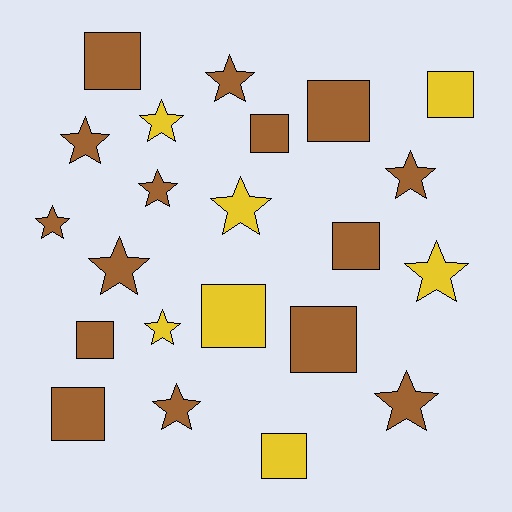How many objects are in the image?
There are 22 objects.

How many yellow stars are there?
There are 4 yellow stars.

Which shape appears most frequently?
Star, with 12 objects.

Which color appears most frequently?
Brown, with 15 objects.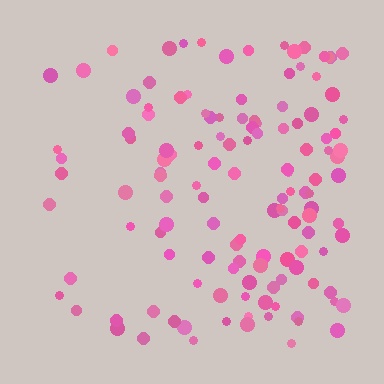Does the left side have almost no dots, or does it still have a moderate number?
Still a moderate number, just noticeably fewer than the right.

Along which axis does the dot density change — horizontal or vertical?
Horizontal.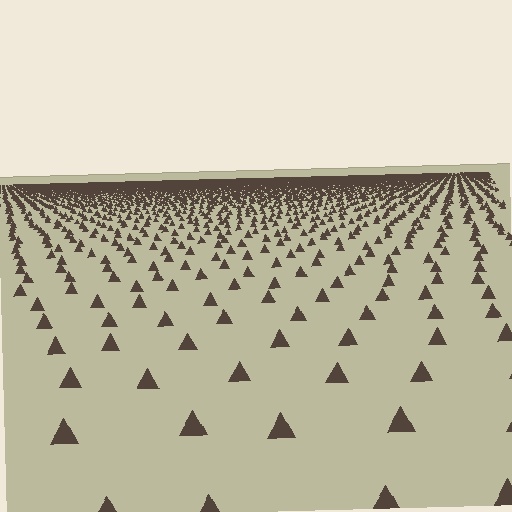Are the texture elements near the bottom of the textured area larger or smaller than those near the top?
Larger. Near the bottom, elements are closer to the viewer and appear at a bigger on-screen size.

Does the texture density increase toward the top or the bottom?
Density increases toward the top.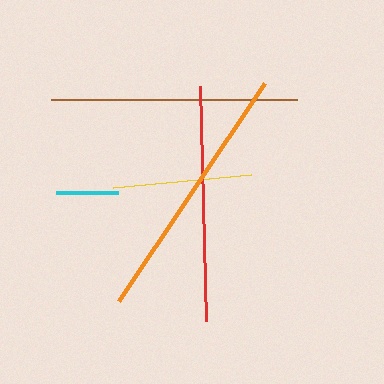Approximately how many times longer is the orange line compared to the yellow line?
The orange line is approximately 1.9 times the length of the yellow line.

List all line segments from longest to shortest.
From longest to shortest: orange, brown, red, yellow, cyan.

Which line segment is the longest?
The orange line is the longest at approximately 262 pixels.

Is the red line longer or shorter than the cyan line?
The red line is longer than the cyan line.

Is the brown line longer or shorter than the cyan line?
The brown line is longer than the cyan line.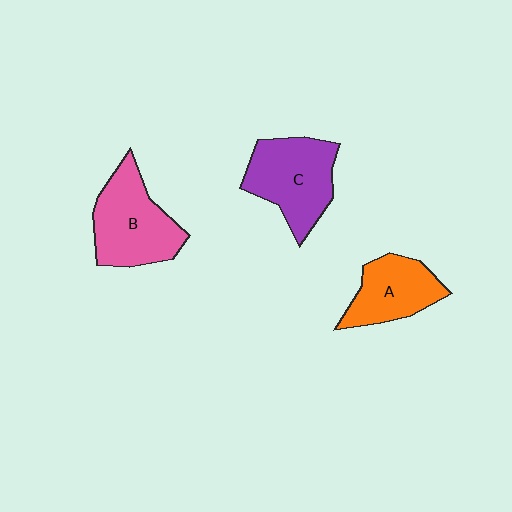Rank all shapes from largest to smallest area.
From largest to smallest: B (pink), C (purple), A (orange).